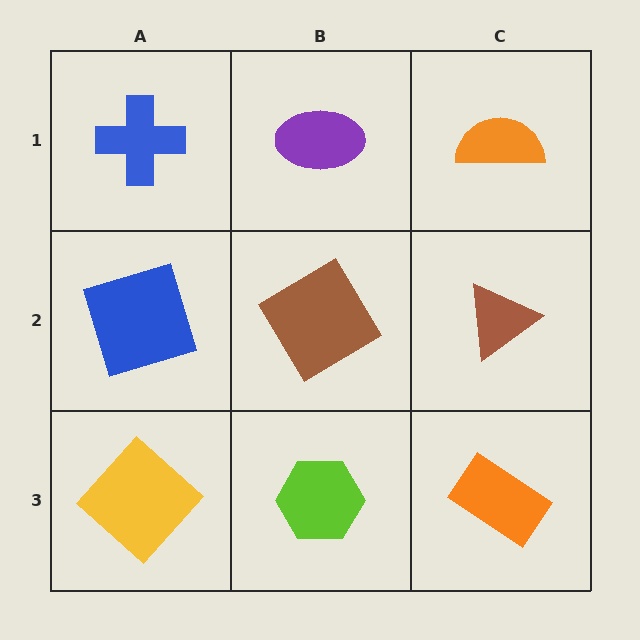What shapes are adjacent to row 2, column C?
An orange semicircle (row 1, column C), an orange rectangle (row 3, column C), a brown diamond (row 2, column B).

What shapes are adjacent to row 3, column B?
A brown diamond (row 2, column B), a yellow diamond (row 3, column A), an orange rectangle (row 3, column C).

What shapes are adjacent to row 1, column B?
A brown diamond (row 2, column B), a blue cross (row 1, column A), an orange semicircle (row 1, column C).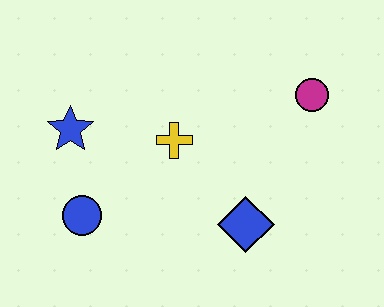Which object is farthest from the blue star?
The magenta circle is farthest from the blue star.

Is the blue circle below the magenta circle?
Yes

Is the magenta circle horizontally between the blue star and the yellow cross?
No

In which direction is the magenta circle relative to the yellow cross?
The magenta circle is to the right of the yellow cross.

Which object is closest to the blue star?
The blue circle is closest to the blue star.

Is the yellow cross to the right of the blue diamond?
No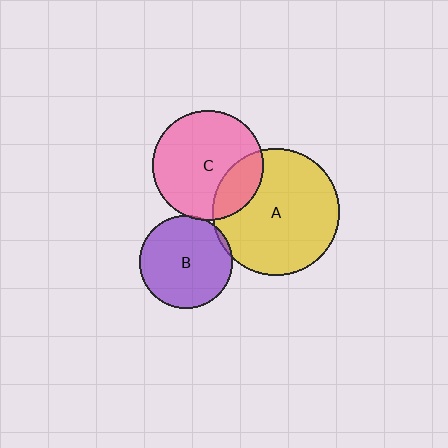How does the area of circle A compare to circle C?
Approximately 1.3 times.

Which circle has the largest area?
Circle A (yellow).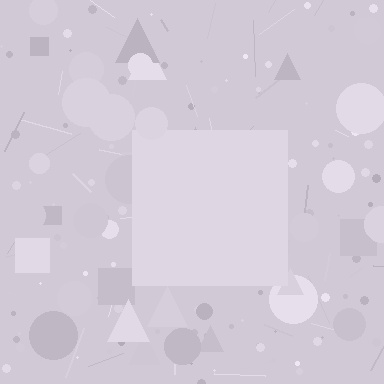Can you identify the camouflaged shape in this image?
The camouflaged shape is a square.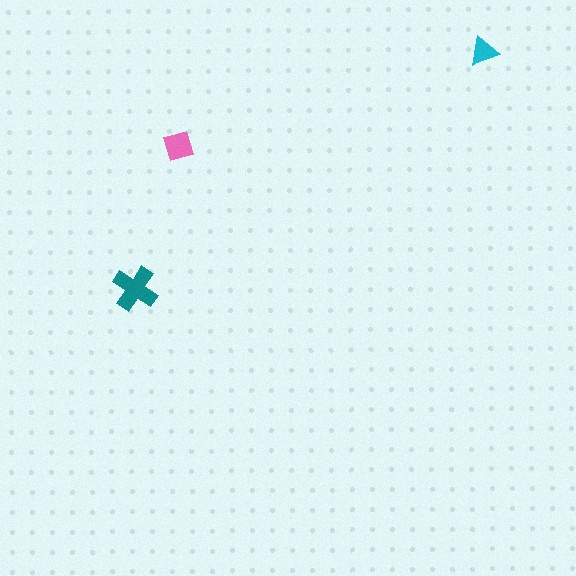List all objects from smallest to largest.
The cyan triangle, the pink diamond, the teal cross.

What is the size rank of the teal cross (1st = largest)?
1st.